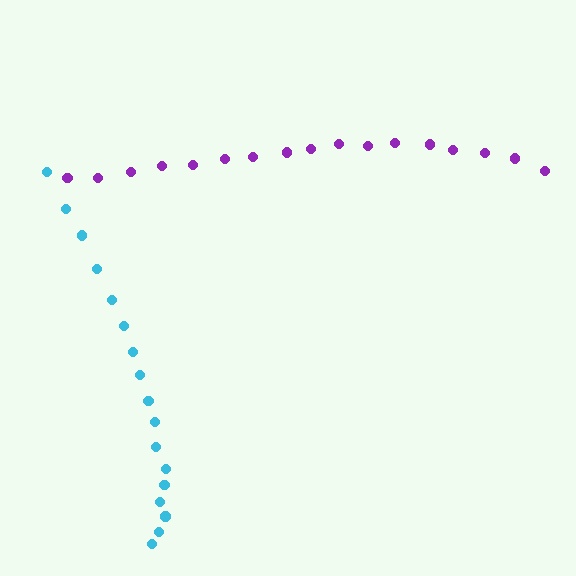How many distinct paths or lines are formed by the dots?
There are 2 distinct paths.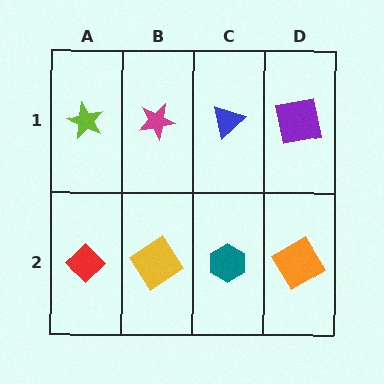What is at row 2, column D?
An orange diamond.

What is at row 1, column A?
A lime star.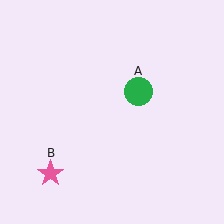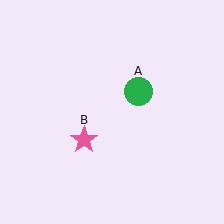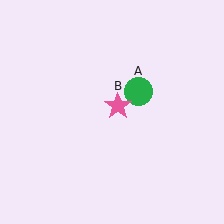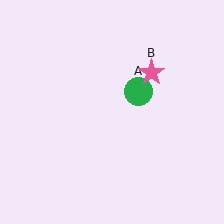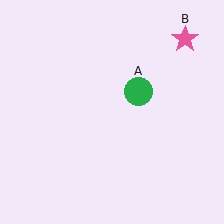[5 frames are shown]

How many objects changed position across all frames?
1 object changed position: pink star (object B).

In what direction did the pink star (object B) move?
The pink star (object B) moved up and to the right.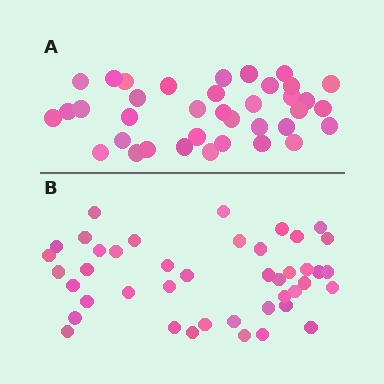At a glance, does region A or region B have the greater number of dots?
Region B (the bottom region) has more dots.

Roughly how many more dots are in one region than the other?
Region B has about 6 more dots than region A.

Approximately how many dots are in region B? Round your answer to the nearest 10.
About 40 dots. (The exact count is 43, which rounds to 40.)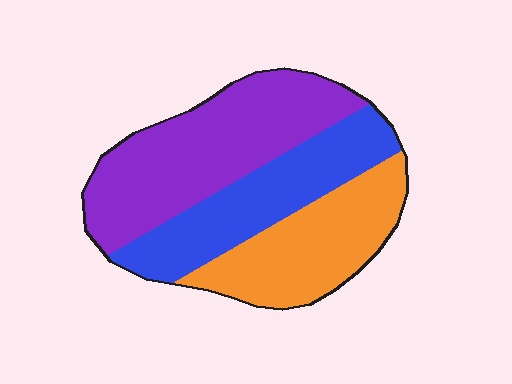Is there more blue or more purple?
Purple.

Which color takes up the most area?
Purple, at roughly 40%.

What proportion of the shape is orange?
Orange covers about 30% of the shape.